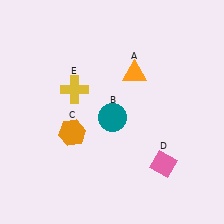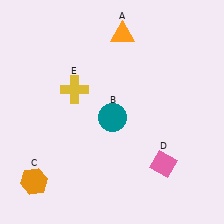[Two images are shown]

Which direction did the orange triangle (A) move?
The orange triangle (A) moved up.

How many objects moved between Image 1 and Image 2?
2 objects moved between the two images.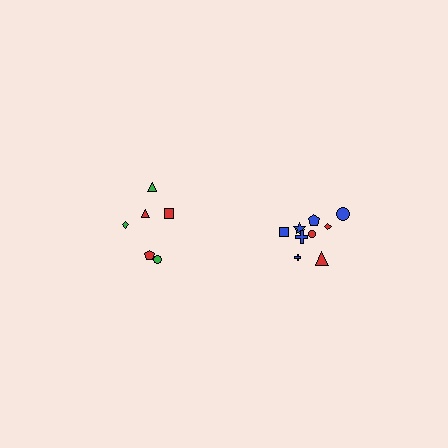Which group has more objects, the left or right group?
The right group.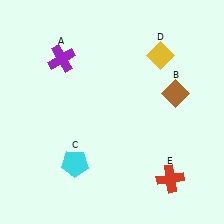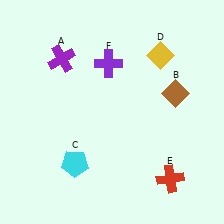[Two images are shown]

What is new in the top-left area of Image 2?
A purple cross (F) was added in the top-left area of Image 2.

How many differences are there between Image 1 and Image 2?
There is 1 difference between the two images.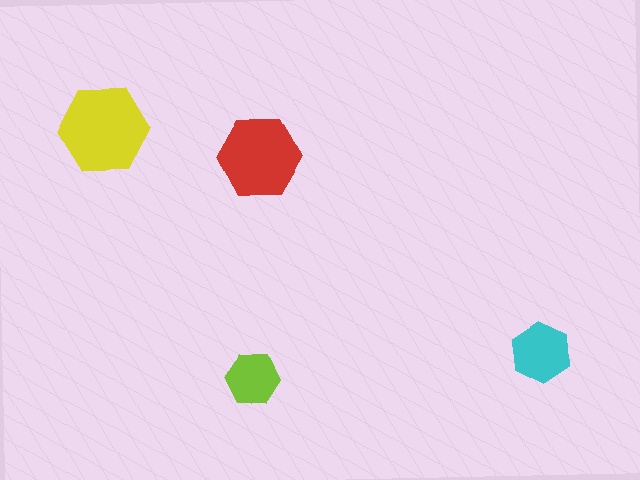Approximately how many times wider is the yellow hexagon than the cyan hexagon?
About 1.5 times wider.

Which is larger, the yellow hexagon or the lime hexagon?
The yellow one.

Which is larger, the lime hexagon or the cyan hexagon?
The cyan one.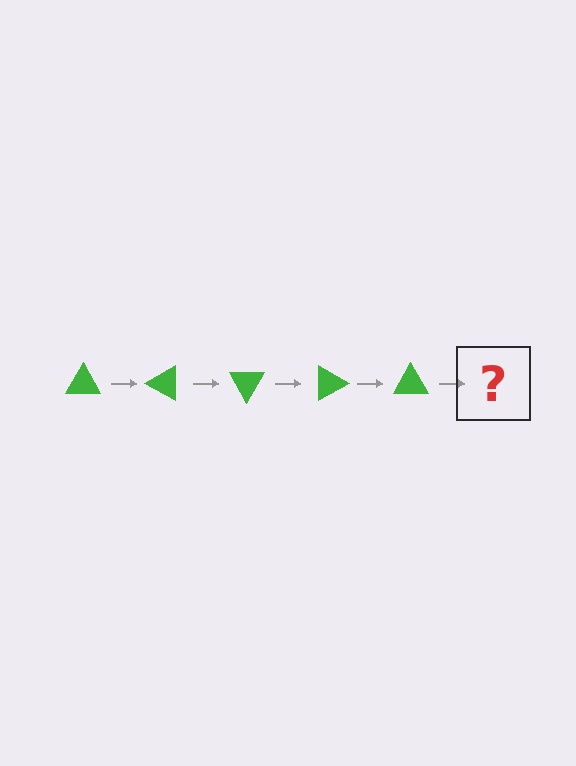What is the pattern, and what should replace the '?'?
The pattern is that the triangle rotates 30 degrees each step. The '?' should be a green triangle rotated 150 degrees.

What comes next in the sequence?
The next element should be a green triangle rotated 150 degrees.